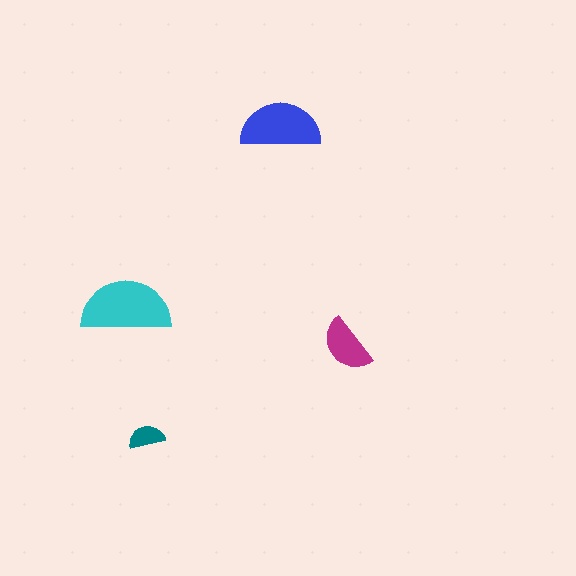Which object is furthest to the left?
The cyan semicircle is leftmost.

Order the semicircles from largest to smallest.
the cyan one, the blue one, the magenta one, the teal one.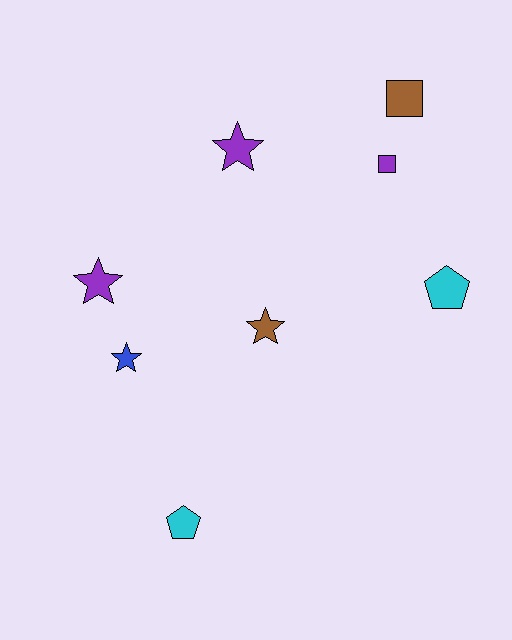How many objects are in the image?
There are 8 objects.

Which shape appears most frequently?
Star, with 4 objects.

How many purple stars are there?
There are 2 purple stars.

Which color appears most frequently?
Purple, with 3 objects.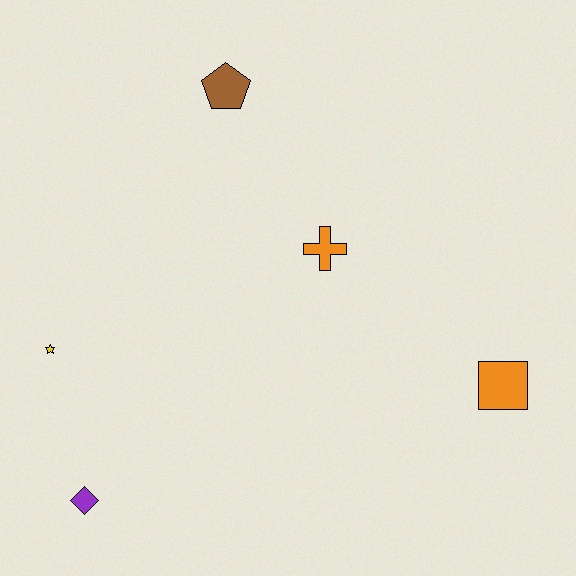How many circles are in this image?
There are no circles.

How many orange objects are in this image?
There are 2 orange objects.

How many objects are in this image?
There are 5 objects.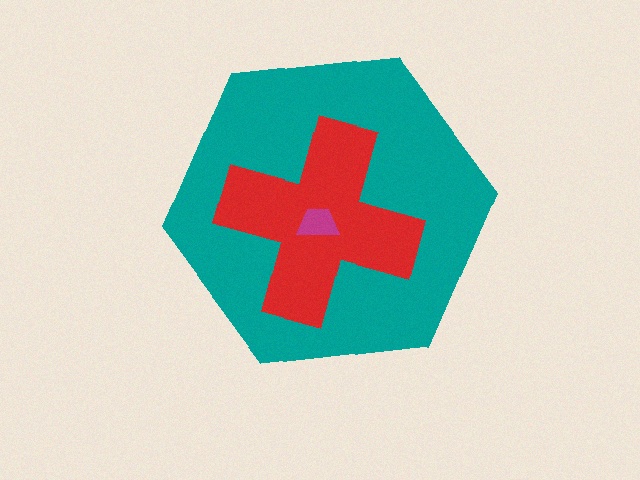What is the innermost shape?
The magenta trapezoid.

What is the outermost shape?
The teal hexagon.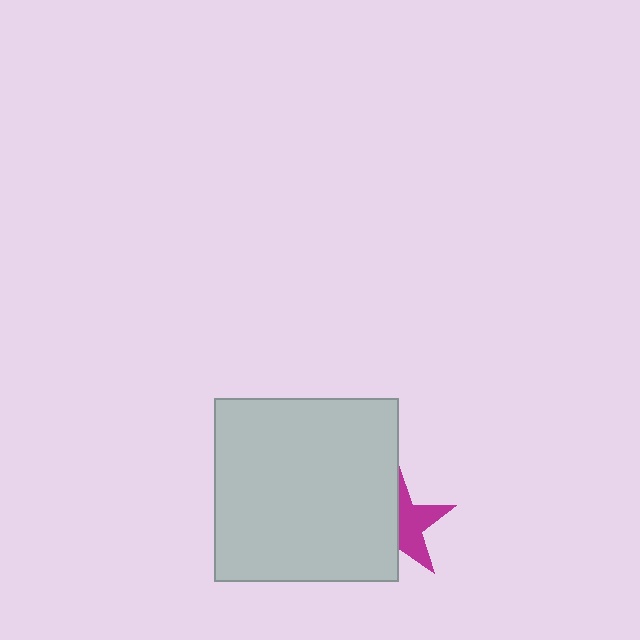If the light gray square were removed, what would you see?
You would see the complete magenta star.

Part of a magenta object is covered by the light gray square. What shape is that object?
It is a star.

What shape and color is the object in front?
The object in front is a light gray square.